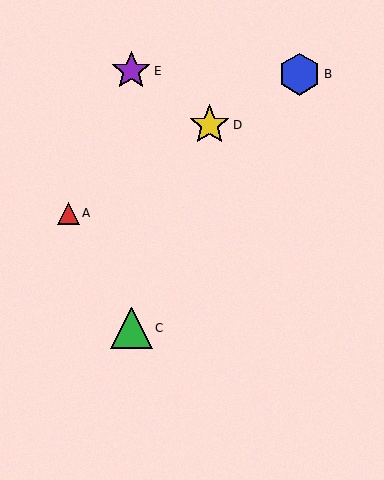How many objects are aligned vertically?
2 objects (C, E) are aligned vertically.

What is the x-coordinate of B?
Object B is at x≈300.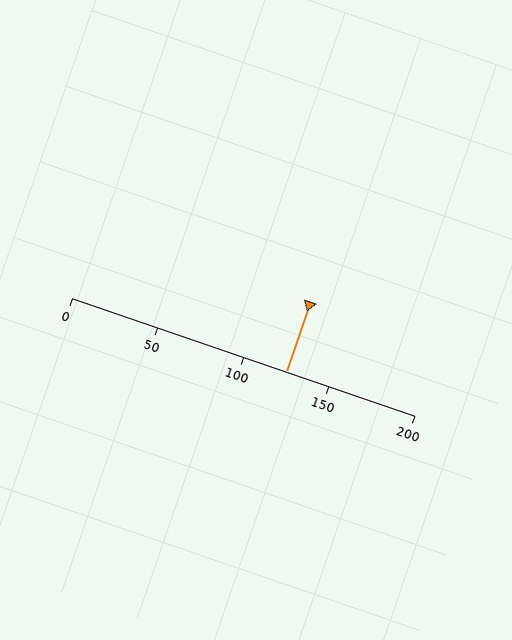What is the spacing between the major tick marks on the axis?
The major ticks are spaced 50 apart.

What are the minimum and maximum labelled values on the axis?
The axis runs from 0 to 200.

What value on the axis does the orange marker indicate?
The marker indicates approximately 125.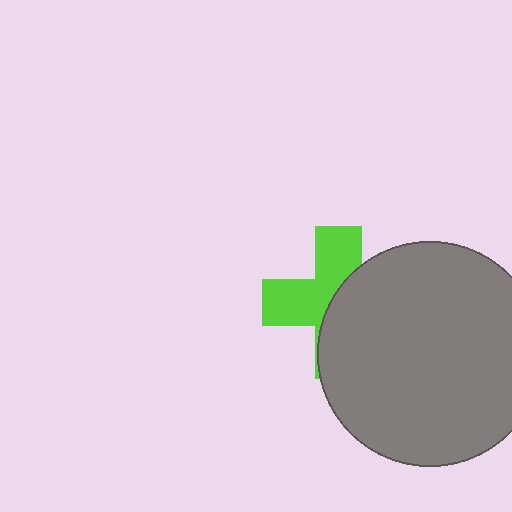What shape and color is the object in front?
The object in front is a gray circle.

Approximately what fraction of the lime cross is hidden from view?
Roughly 53% of the lime cross is hidden behind the gray circle.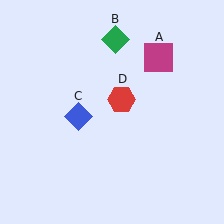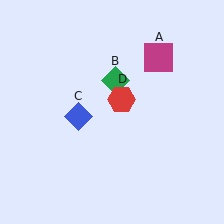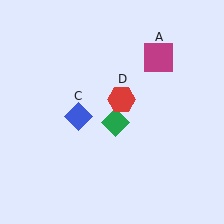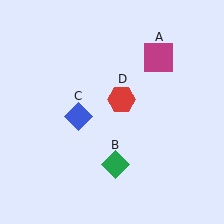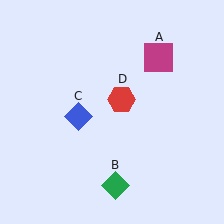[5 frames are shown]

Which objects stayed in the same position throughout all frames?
Magenta square (object A) and blue diamond (object C) and red hexagon (object D) remained stationary.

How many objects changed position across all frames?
1 object changed position: green diamond (object B).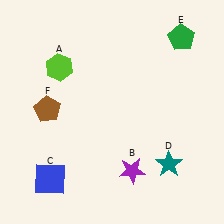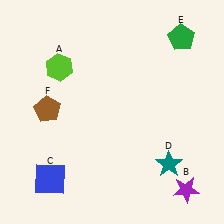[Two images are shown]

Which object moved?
The purple star (B) moved right.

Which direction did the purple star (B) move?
The purple star (B) moved right.